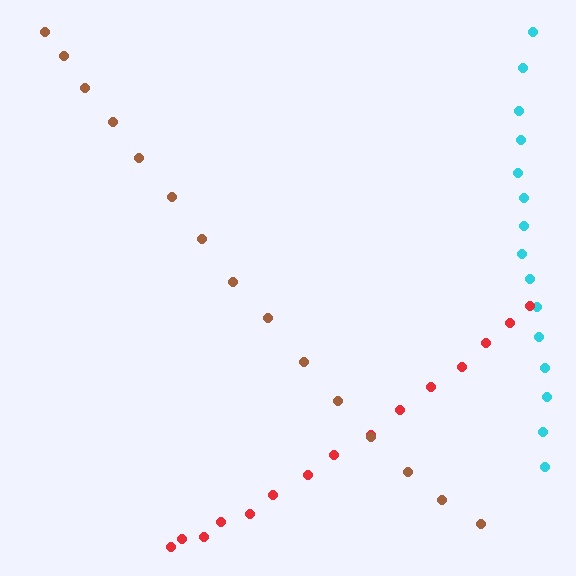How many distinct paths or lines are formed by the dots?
There are 3 distinct paths.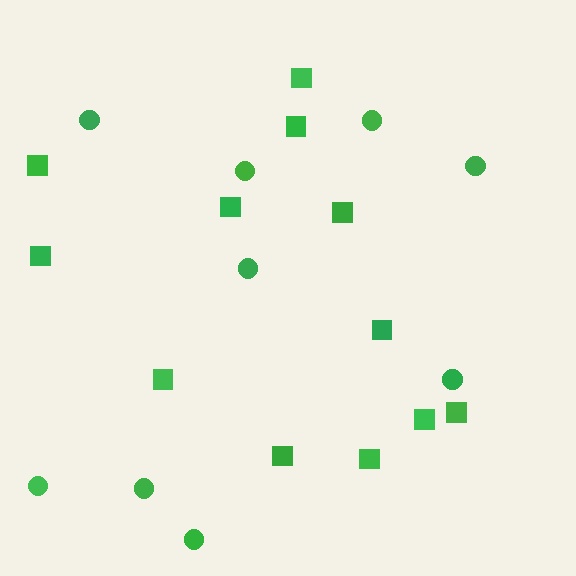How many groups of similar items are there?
There are 2 groups: one group of circles (9) and one group of squares (12).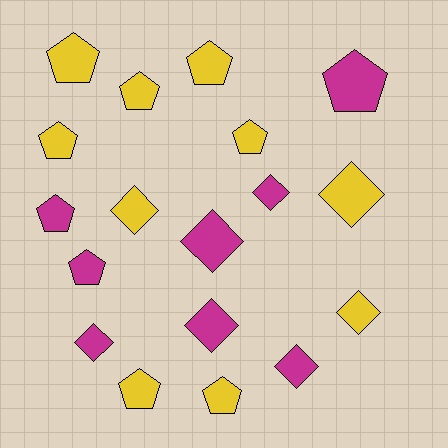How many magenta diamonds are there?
There are 5 magenta diamonds.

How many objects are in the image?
There are 18 objects.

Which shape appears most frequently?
Pentagon, with 10 objects.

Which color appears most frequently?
Yellow, with 10 objects.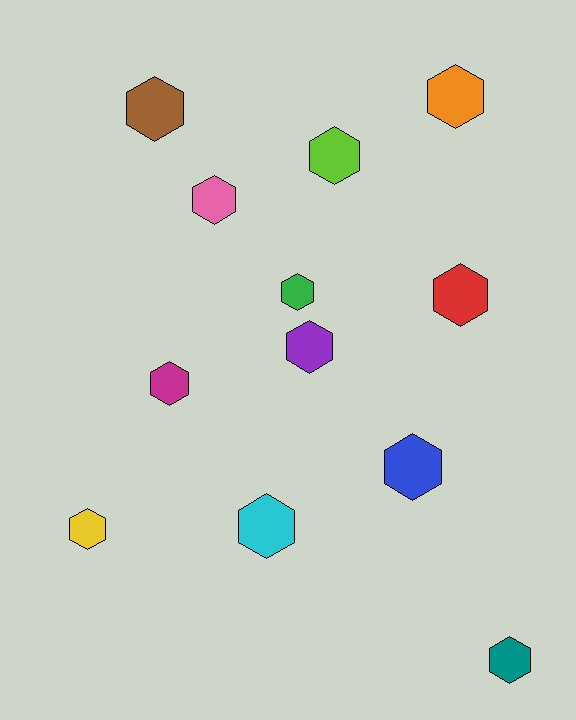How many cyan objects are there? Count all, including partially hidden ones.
There is 1 cyan object.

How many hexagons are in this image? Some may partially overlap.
There are 12 hexagons.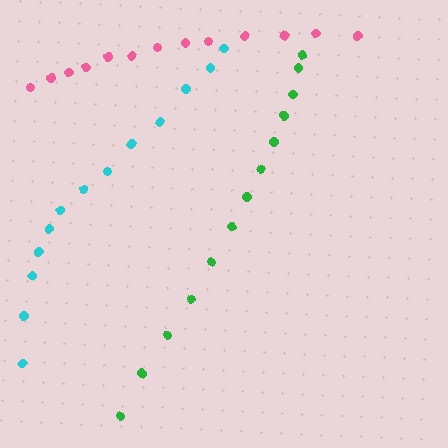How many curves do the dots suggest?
There are 3 distinct paths.